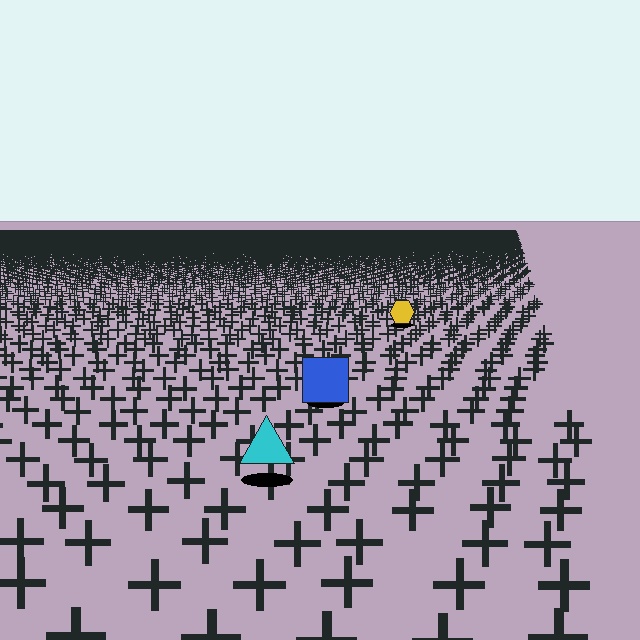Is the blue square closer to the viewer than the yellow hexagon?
Yes. The blue square is closer — you can tell from the texture gradient: the ground texture is coarser near it.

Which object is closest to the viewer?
The cyan triangle is closest. The texture marks near it are larger and more spread out.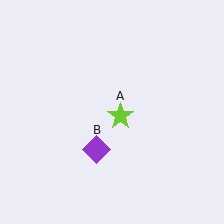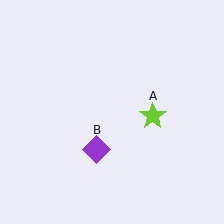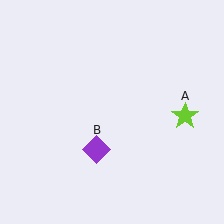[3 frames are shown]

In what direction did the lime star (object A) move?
The lime star (object A) moved right.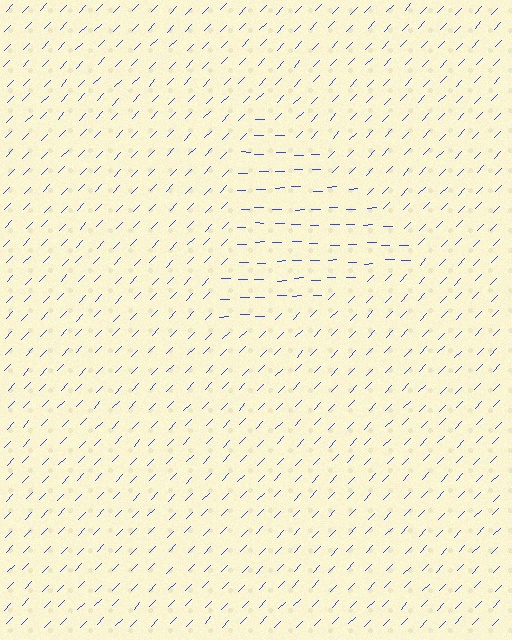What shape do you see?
I see a triangle.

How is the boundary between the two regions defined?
The boundary is defined purely by a change in line orientation (approximately 45 degrees difference). All lines are the same color and thickness.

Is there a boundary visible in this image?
Yes, there is a texture boundary formed by a change in line orientation.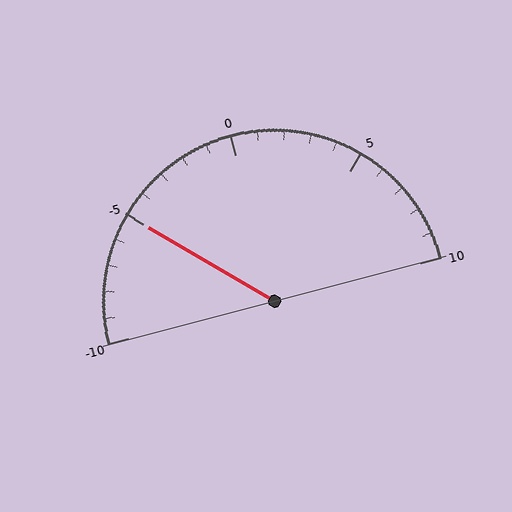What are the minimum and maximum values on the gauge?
The gauge ranges from -10 to 10.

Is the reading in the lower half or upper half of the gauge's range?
The reading is in the lower half of the range (-10 to 10).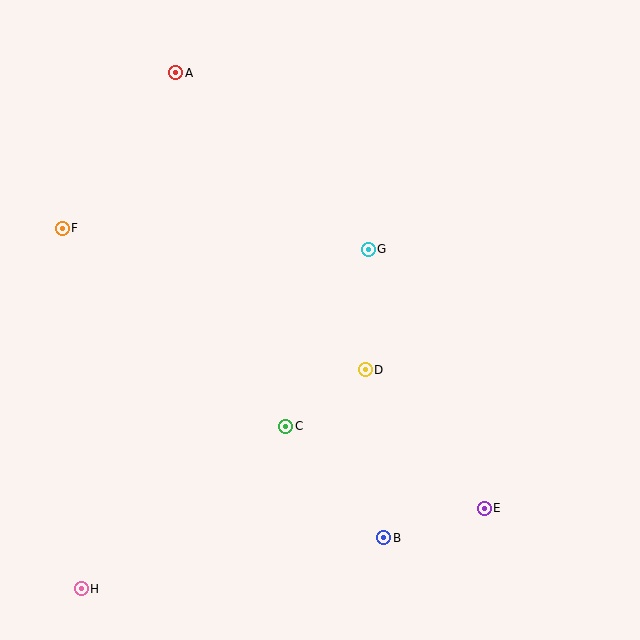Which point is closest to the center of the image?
Point D at (365, 370) is closest to the center.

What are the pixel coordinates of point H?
Point H is at (81, 589).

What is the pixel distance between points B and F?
The distance between B and F is 446 pixels.